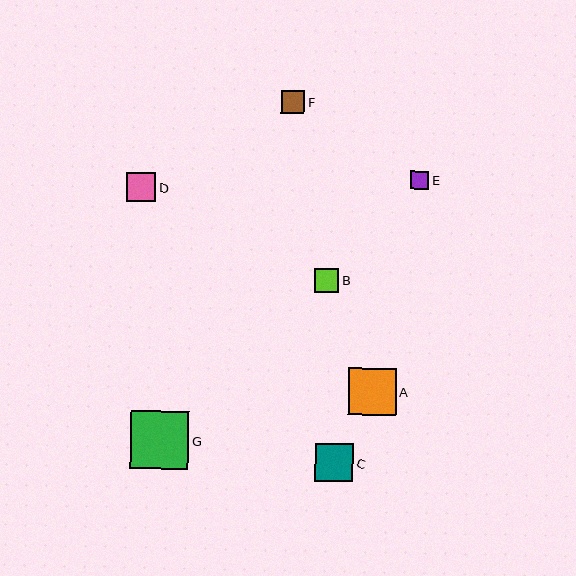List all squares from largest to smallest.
From largest to smallest: G, A, C, D, B, F, E.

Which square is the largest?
Square G is the largest with a size of approximately 58 pixels.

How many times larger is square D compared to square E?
Square D is approximately 1.7 times the size of square E.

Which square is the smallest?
Square E is the smallest with a size of approximately 18 pixels.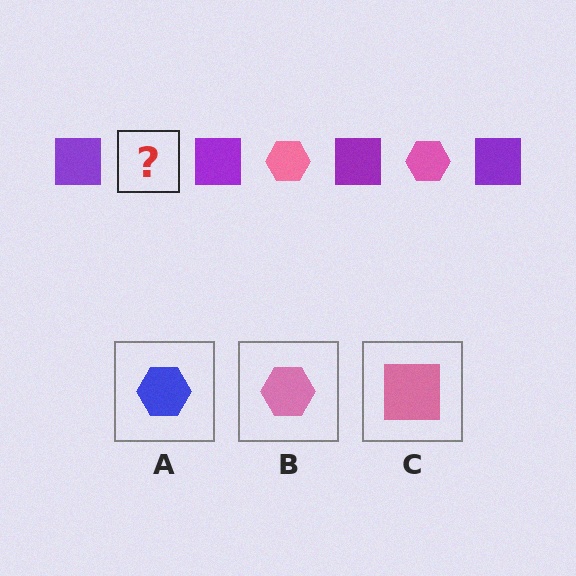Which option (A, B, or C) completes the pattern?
B.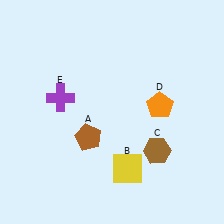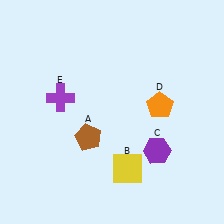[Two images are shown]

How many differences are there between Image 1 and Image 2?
There is 1 difference between the two images.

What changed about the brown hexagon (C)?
In Image 1, C is brown. In Image 2, it changed to purple.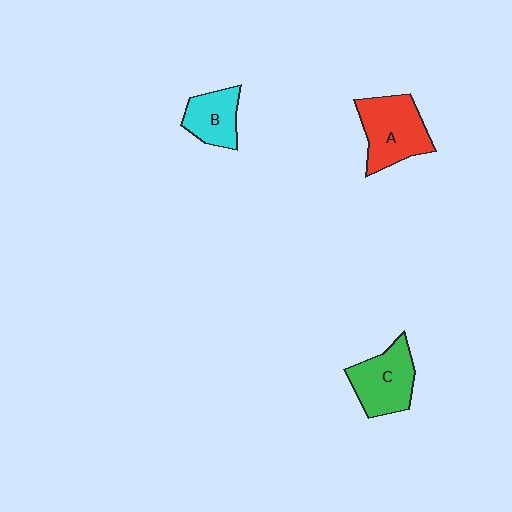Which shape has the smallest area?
Shape B (cyan).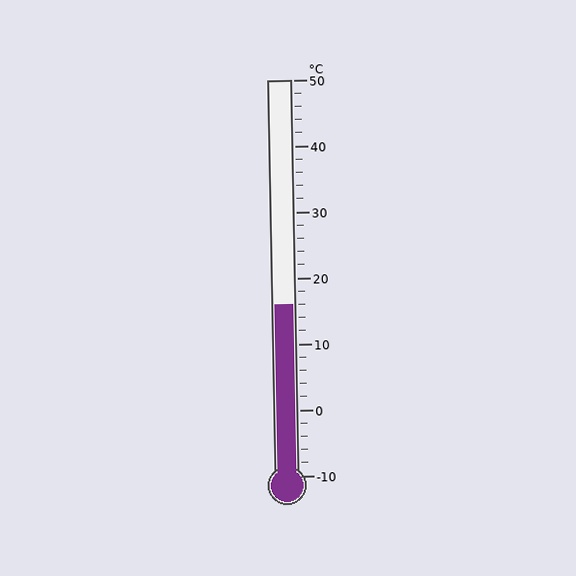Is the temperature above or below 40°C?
The temperature is below 40°C.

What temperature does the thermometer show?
The thermometer shows approximately 16°C.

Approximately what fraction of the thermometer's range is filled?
The thermometer is filled to approximately 45% of its range.